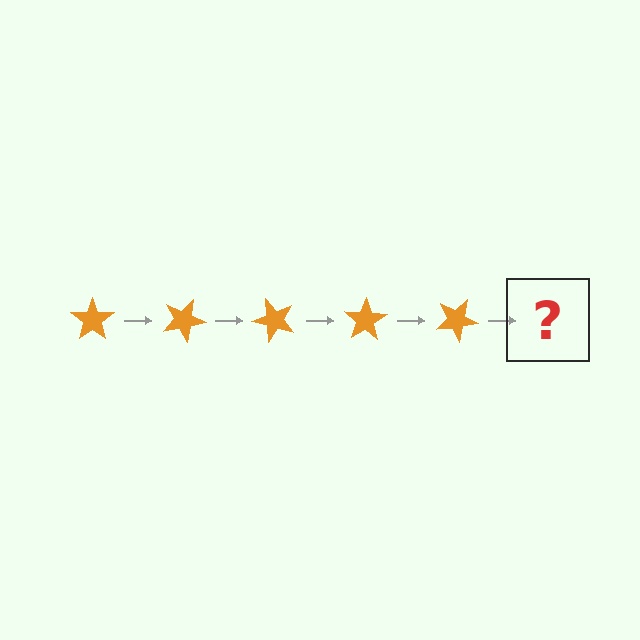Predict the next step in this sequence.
The next step is an orange star rotated 125 degrees.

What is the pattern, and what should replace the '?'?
The pattern is that the star rotates 25 degrees each step. The '?' should be an orange star rotated 125 degrees.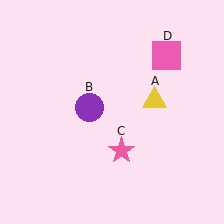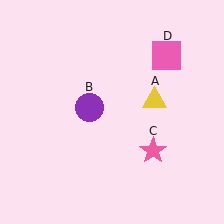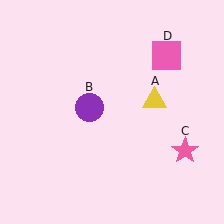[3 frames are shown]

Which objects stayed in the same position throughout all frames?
Yellow triangle (object A) and purple circle (object B) and pink square (object D) remained stationary.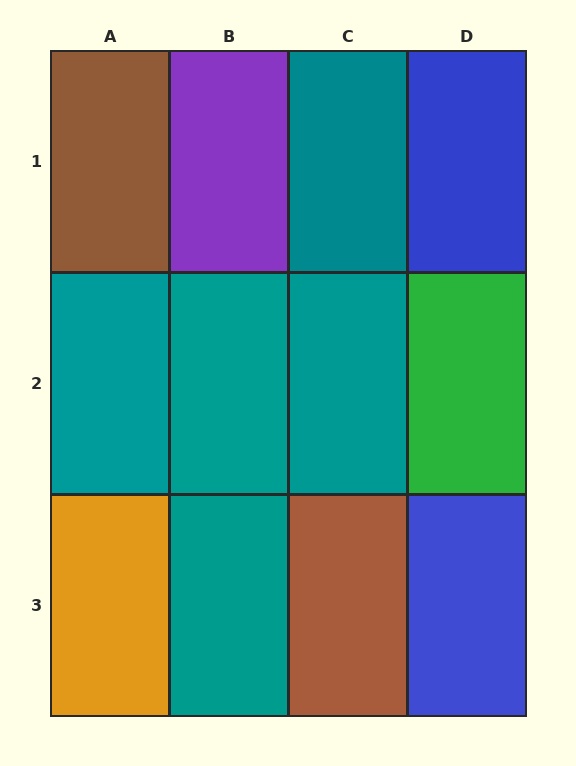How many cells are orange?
1 cell is orange.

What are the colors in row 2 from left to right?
Teal, teal, teal, green.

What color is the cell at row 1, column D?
Blue.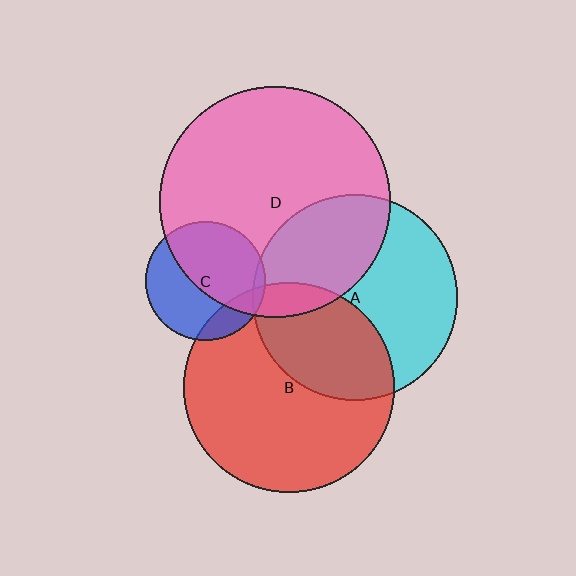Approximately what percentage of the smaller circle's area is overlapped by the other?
Approximately 55%.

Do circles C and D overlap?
Yes.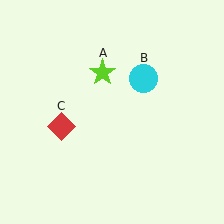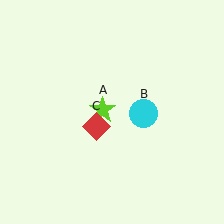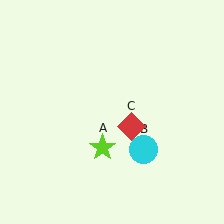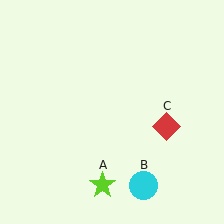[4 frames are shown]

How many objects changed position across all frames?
3 objects changed position: lime star (object A), cyan circle (object B), red diamond (object C).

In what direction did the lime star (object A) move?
The lime star (object A) moved down.